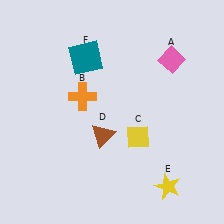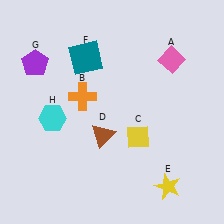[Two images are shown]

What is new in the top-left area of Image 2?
A purple pentagon (G) was added in the top-left area of Image 2.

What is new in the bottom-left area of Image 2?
A cyan hexagon (H) was added in the bottom-left area of Image 2.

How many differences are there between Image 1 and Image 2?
There are 2 differences between the two images.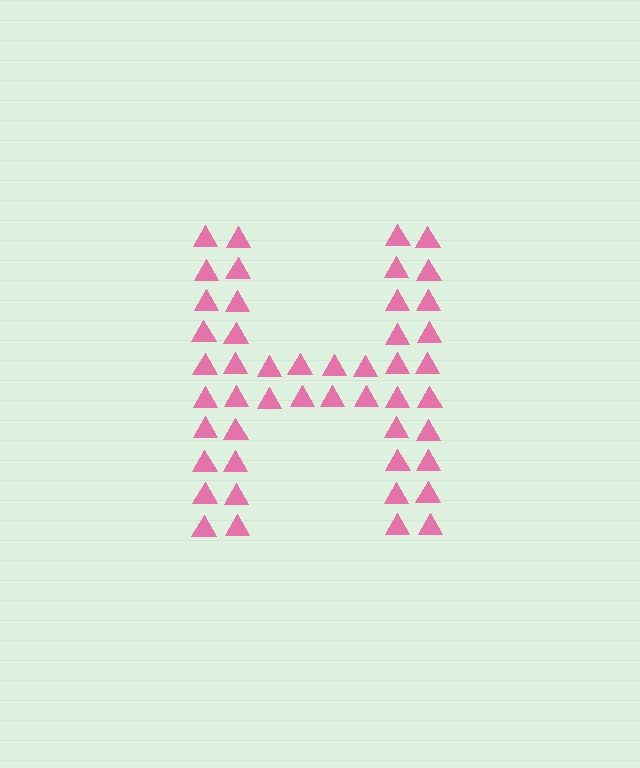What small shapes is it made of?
It is made of small triangles.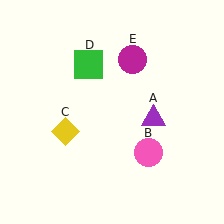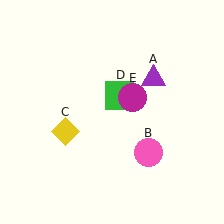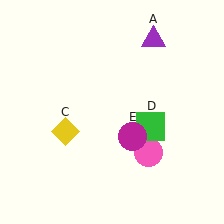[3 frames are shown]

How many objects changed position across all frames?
3 objects changed position: purple triangle (object A), green square (object D), magenta circle (object E).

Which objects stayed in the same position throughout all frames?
Pink circle (object B) and yellow diamond (object C) remained stationary.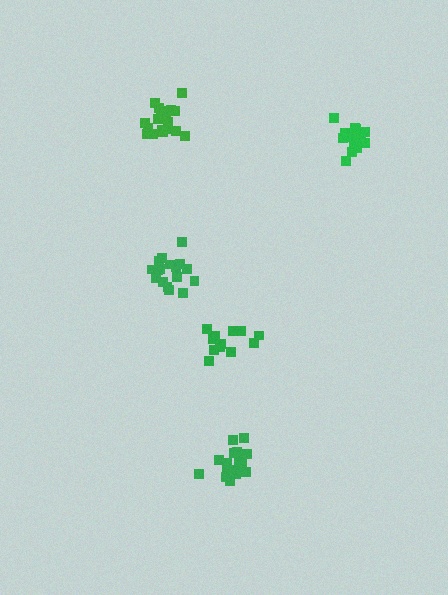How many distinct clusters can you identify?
There are 5 distinct clusters.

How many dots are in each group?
Group 1: 17 dots, Group 2: 13 dots, Group 3: 17 dots, Group 4: 18 dots, Group 5: 19 dots (84 total).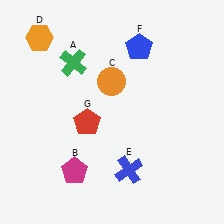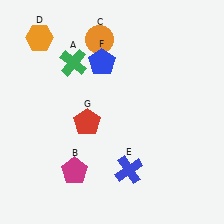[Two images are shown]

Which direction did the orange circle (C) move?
The orange circle (C) moved up.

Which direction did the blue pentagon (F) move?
The blue pentagon (F) moved left.